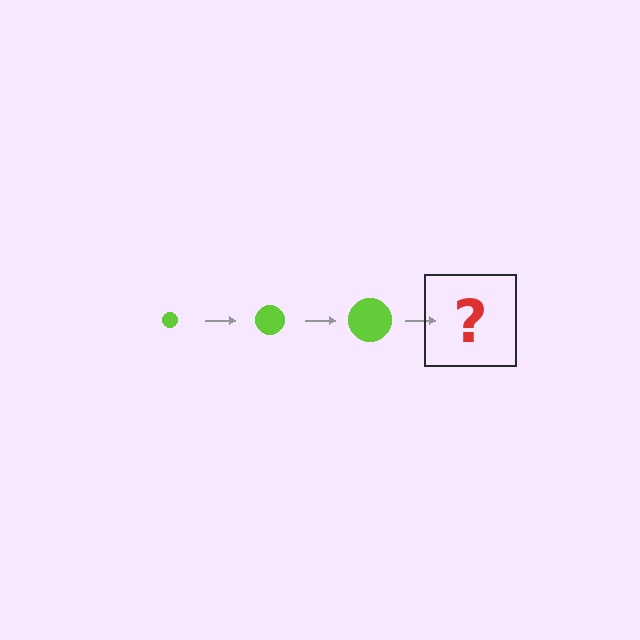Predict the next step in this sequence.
The next step is a lime circle, larger than the previous one.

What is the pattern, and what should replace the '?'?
The pattern is that the circle gets progressively larger each step. The '?' should be a lime circle, larger than the previous one.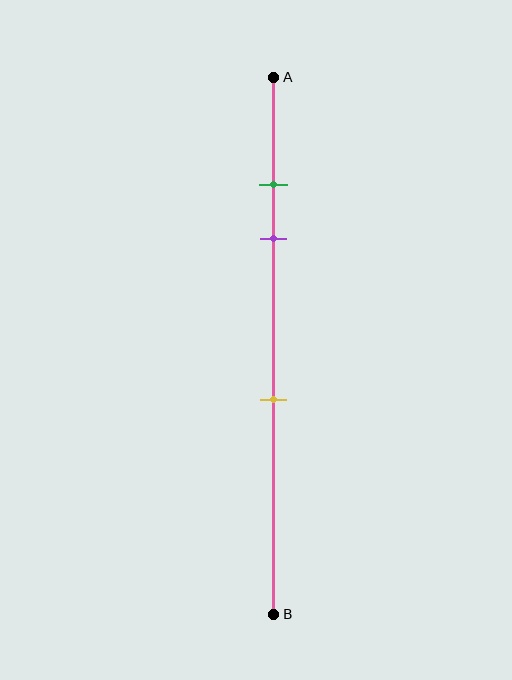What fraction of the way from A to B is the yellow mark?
The yellow mark is approximately 60% (0.6) of the way from A to B.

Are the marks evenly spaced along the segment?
No, the marks are not evenly spaced.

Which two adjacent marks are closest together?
The green and purple marks are the closest adjacent pair.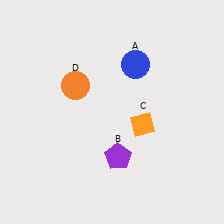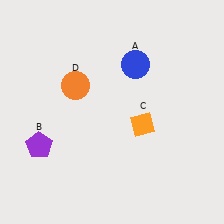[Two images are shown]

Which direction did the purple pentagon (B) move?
The purple pentagon (B) moved left.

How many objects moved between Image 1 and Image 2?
1 object moved between the two images.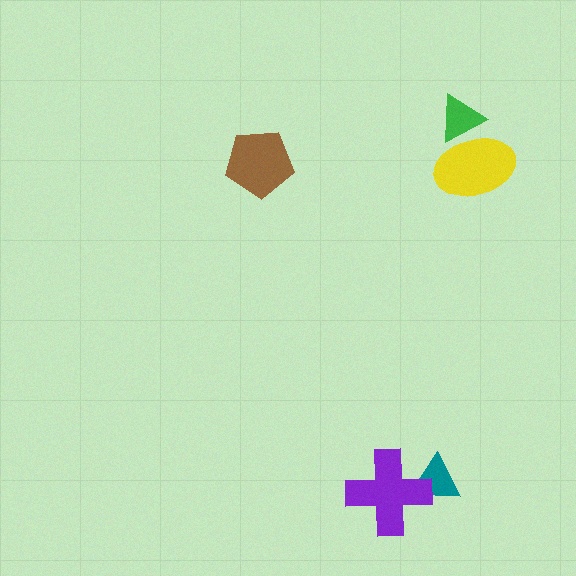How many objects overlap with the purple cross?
1 object overlaps with the purple cross.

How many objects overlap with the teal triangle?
1 object overlaps with the teal triangle.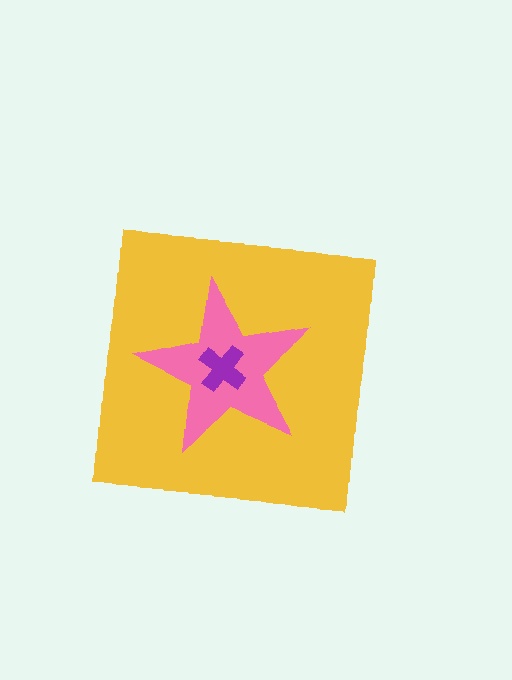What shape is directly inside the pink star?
The purple cross.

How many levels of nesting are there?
3.